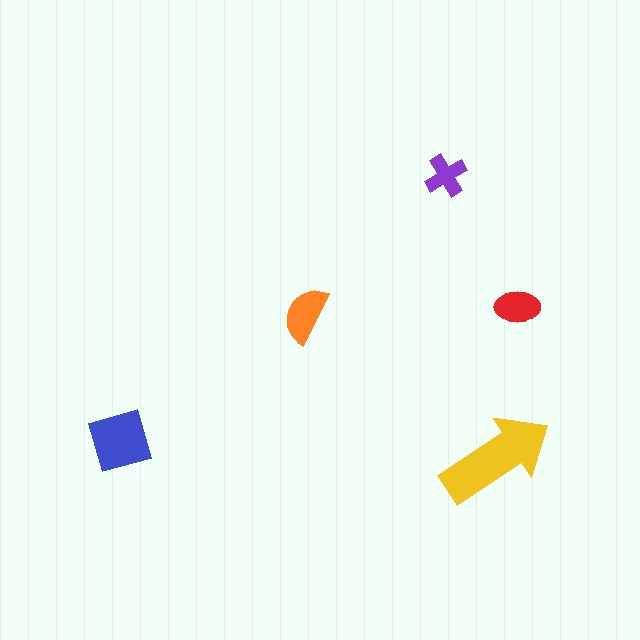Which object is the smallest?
The purple cross.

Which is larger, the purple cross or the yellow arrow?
The yellow arrow.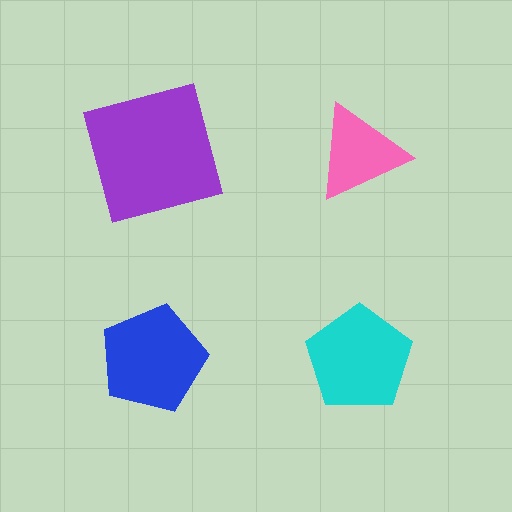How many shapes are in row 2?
2 shapes.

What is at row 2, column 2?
A cyan pentagon.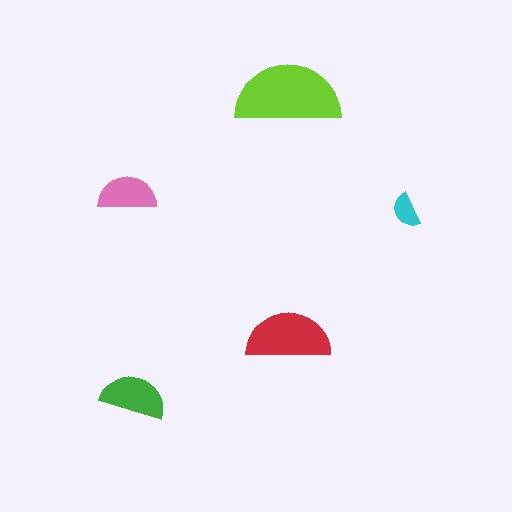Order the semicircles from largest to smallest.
the lime one, the red one, the green one, the pink one, the cyan one.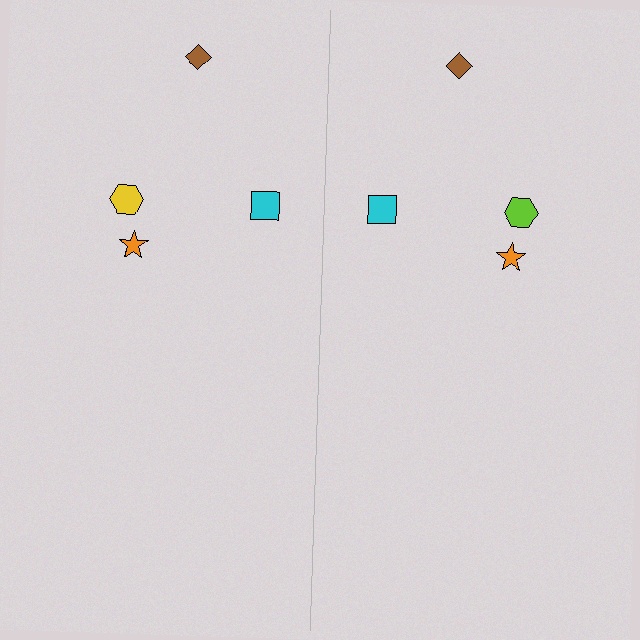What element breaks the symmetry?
The lime hexagon on the right side breaks the symmetry — its mirror counterpart is yellow.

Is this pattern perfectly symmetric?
No, the pattern is not perfectly symmetric. The lime hexagon on the right side breaks the symmetry — its mirror counterpart is yellow.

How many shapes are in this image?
There are 8 shapes in this image.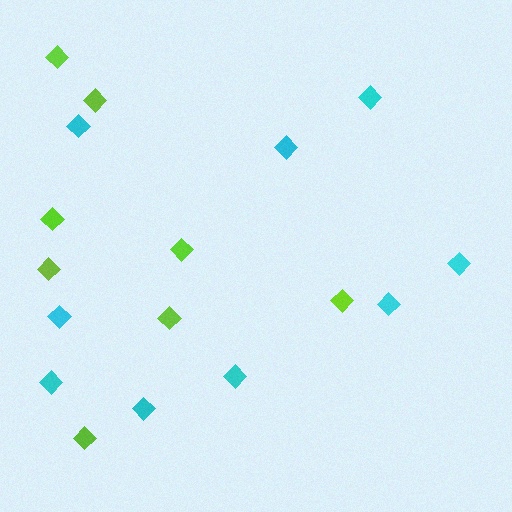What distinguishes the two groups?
There are 2 groups: one group of lime diamonds (8) and one group of cyan diamonds (9).